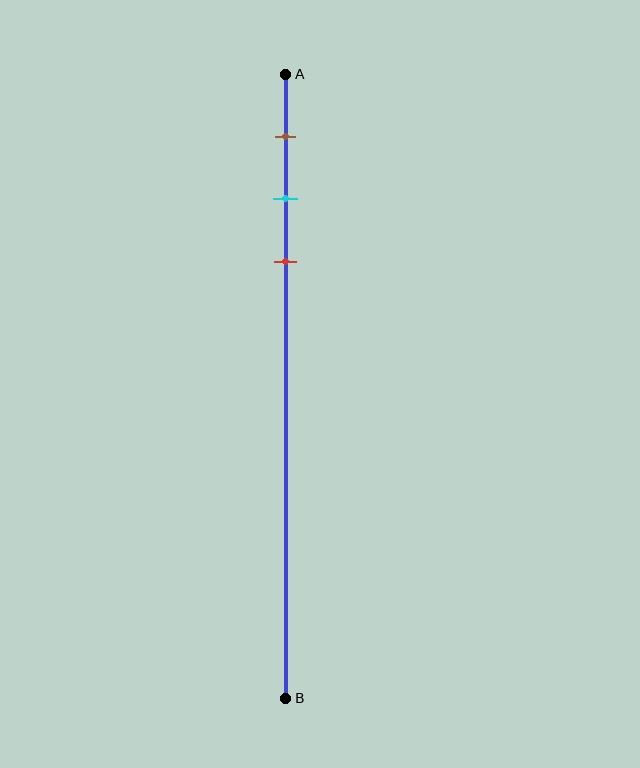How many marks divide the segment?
There are 3 marks dividing the segment.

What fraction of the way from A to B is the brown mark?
The brown mark is approximately 10% (0.1) of the way from A to B.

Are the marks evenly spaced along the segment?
Yes, the marks are approximately evenly spaced.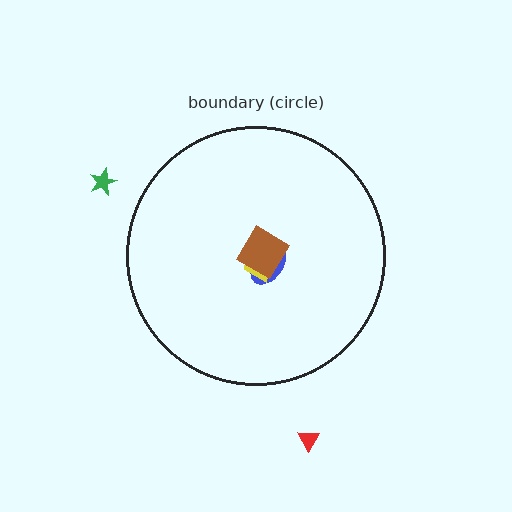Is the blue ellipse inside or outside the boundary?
Inside.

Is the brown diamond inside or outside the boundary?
Inside.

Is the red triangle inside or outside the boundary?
Outside.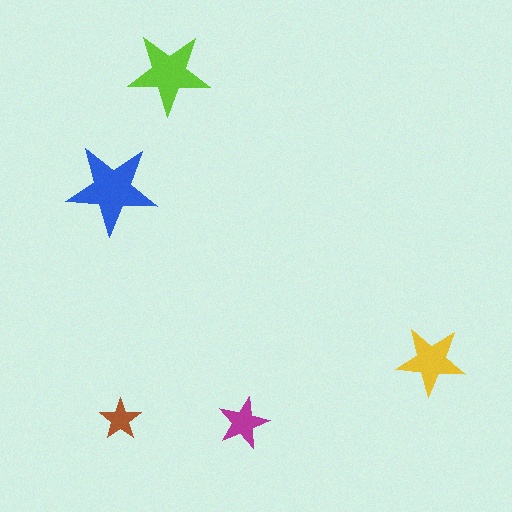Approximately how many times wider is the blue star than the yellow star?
About 1.5 times wider.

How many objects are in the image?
There are 5 objects in the image.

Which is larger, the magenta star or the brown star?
The magenta one.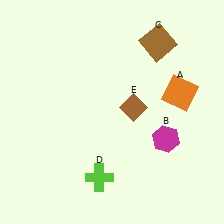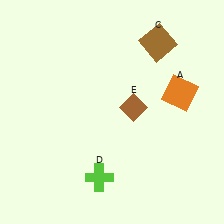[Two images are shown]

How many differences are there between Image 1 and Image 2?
There is 1 difference between the two images.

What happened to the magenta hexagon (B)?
The magenta hexagon (B) was removed in Image 2. It was in the bottom-right area of Image 1.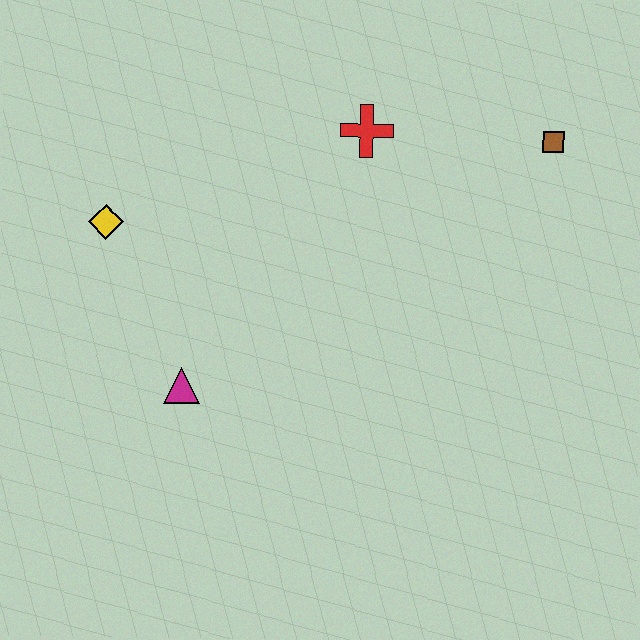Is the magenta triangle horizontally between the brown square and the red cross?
No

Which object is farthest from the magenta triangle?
The brown square is farthest from the magenta triangle.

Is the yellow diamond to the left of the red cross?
Yes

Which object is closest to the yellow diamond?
The magenta triangle is closest to the yellow diamond.